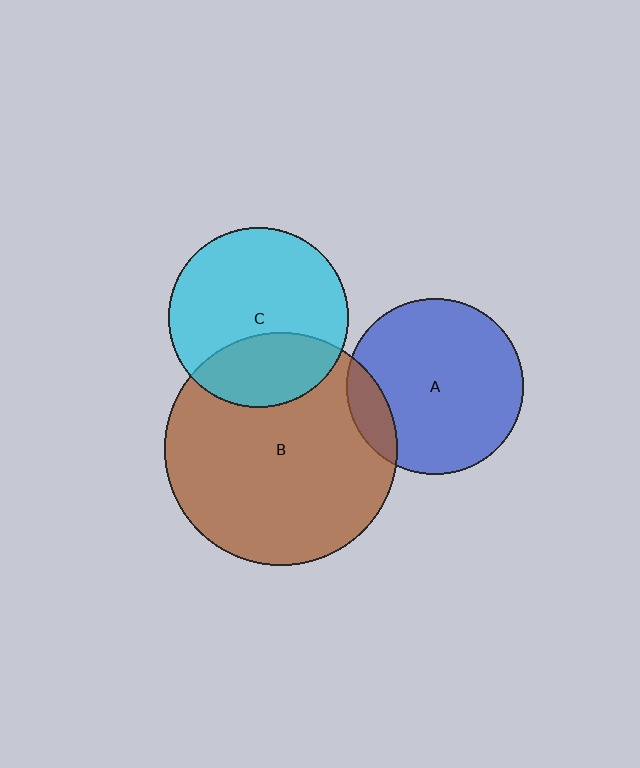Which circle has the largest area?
Circle B (brown).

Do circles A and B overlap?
Yes.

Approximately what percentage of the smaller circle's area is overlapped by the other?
Approximately 10%.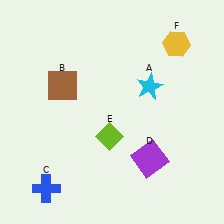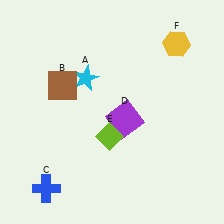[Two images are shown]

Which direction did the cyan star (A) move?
The cyan star (A) moved left.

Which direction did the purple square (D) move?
The purple square (D) moved up.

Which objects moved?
The objects that moved are: the cyan star (A), the purple square (D).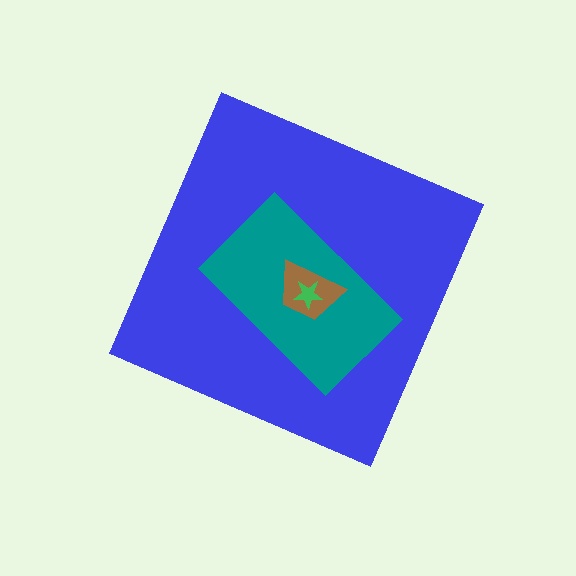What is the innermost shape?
The green star.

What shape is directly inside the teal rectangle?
The brown trapezoid.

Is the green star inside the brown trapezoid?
Yes.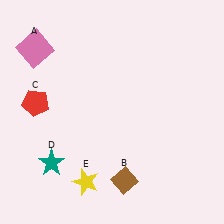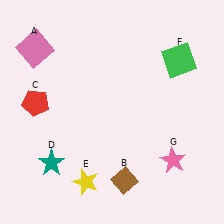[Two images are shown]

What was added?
A green square (F), a pink star (G) were added in Image 2.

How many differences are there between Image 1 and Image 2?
There are 2 differences between the two images.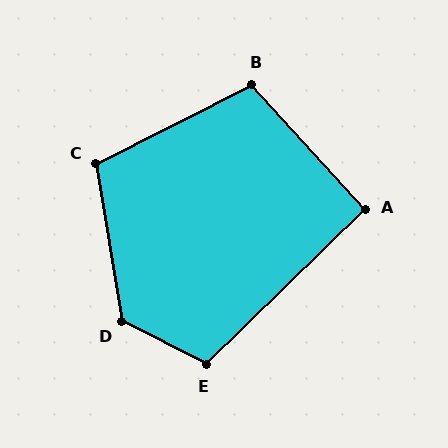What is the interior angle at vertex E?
Approximately 109 degrees (obtuse).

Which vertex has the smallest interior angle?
A, at approximately 92 degrees.